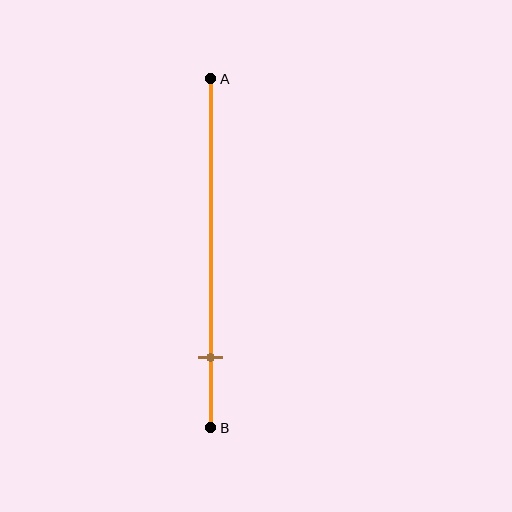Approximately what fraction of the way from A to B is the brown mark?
The brown mark is approximately 80% of the way from A to B.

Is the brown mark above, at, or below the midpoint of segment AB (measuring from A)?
The brown mark is below the midpoint of segment AB.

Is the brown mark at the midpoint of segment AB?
No, the mark is at about 80% from A, not at the 50% midpoint.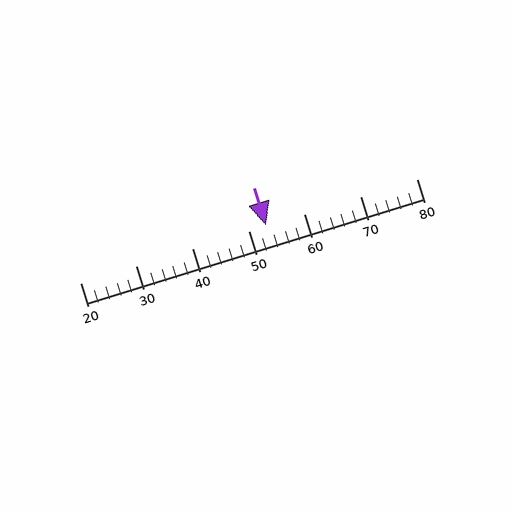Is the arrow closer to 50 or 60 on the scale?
The arrow is closer to 50.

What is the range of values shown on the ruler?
The ruler shows values from 20 to 80.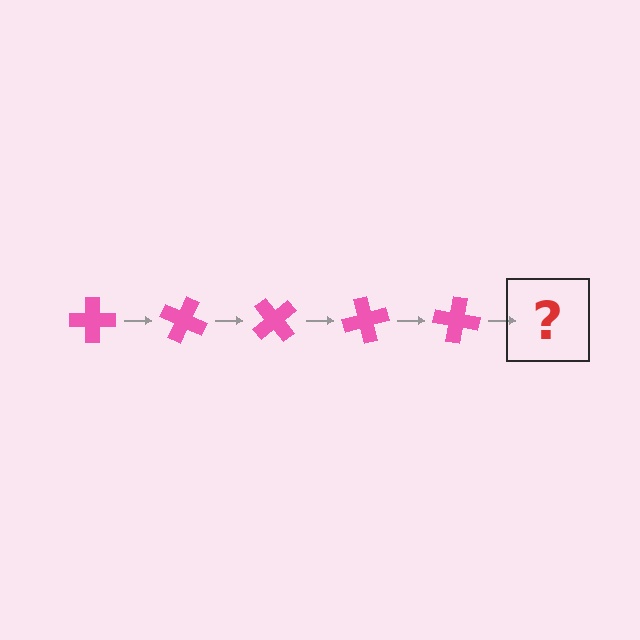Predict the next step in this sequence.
The next step is a pink cross rotated 125 degrees.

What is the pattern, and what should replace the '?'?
The pattern is that the cross rotates 25 degrees each step. The '?' should be a pink cross rotated 125 degrees.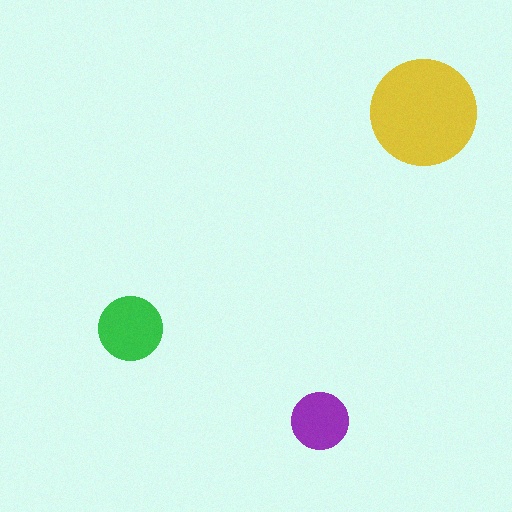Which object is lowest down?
The purple circle is bottommost.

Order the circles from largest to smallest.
the yellow one, the green one, the purple one.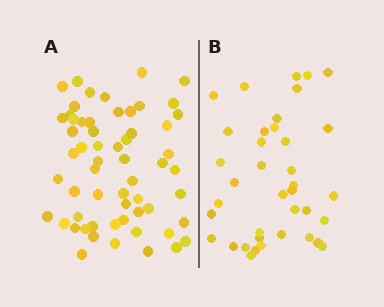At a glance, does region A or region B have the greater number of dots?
Region A (the left region) has more dots.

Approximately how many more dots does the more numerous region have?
Region A has approximately 20 more dots than region B.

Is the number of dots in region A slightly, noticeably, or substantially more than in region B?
Region A has substantially more. The ratio is roughly 1.6 to 1.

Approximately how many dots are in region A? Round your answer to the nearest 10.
About 60 dots. (The exact count is 59, which rounds to 60.)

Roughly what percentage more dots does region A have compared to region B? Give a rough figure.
About 55% more.